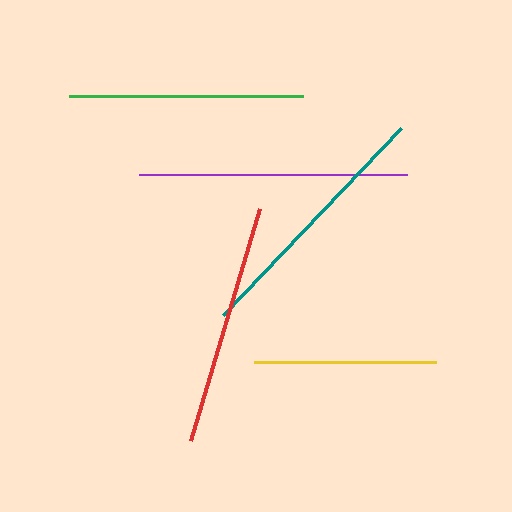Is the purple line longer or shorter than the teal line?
The purple line is longer than the teal line.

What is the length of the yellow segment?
The yellow segment is approximately 182 pixels long.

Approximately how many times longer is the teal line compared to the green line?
The teal line is approximately 1.1 times the length of the green line.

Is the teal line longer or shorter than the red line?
The teal line is longer than the red line.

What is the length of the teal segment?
The teal segment is approximately 258 pixels long.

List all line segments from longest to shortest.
From longest to shortest: purple, teal, red, green, yellow.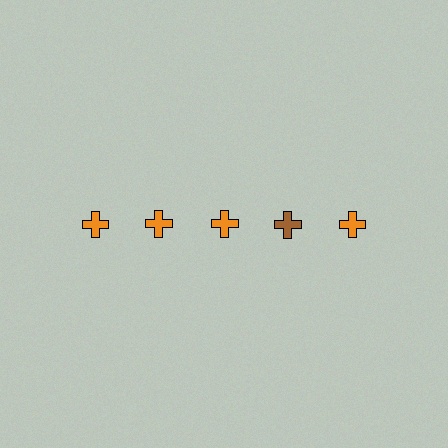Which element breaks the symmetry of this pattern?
The brown cross in the top row, second from right column breaks the symmetry. All other shapes are orange crosses.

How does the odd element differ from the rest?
It has a different color: brown instead of orange.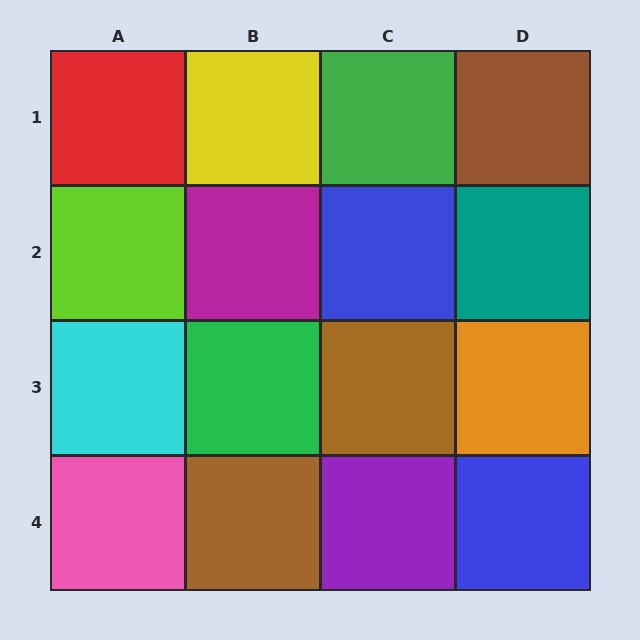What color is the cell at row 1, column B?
Yellow.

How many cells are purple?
1 cell is purple.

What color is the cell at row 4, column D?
Blue.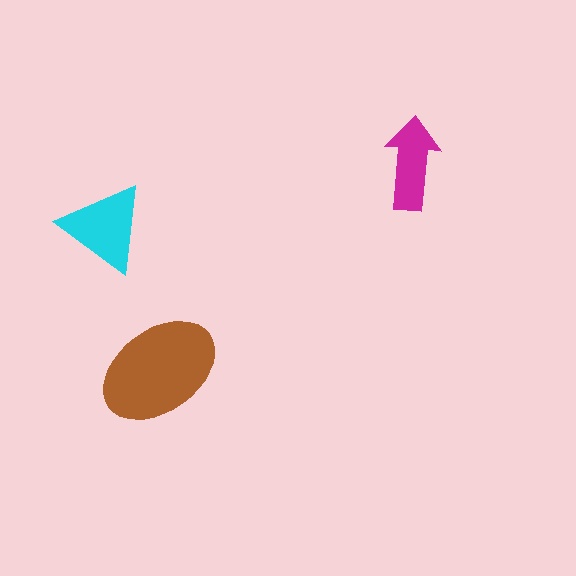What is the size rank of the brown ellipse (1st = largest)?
1st.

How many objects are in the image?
There are 3 objects in the image.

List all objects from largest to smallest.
The brown ellipse, the cyan triangle, the magenta arrow.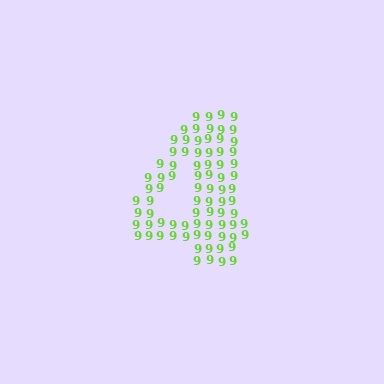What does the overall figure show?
The overall figure shows the digit 4.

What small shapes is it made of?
It is made of small digit 9's.